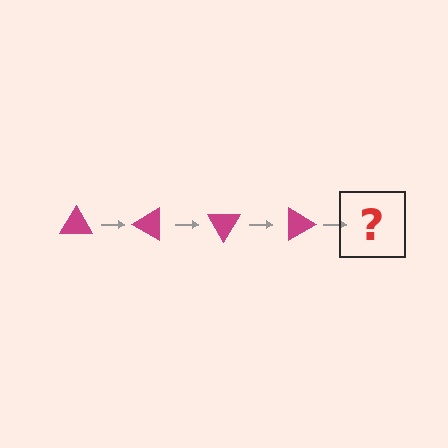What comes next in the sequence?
The next element should be a magenta triangle rotated 120 degrees.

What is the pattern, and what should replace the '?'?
The pattern is that the triangle rotates 30 degrees each step. The '?' should be a magenta triangle rotated 120 degrees.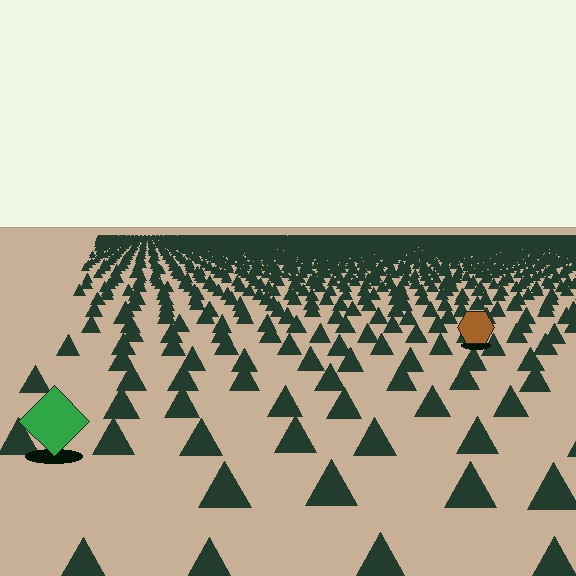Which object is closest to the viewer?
The green diamond is closest. The texture marks near it are larger and more spread out.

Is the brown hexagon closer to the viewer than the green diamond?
No. The green diamond is closer — you can tell from the texture gradient: the ground texture is coarser near it.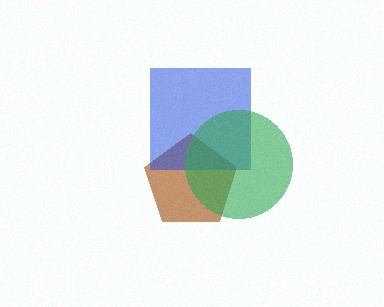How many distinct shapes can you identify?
There are 3 distinct shapes: a brown pentagon, a blue square, a green circle.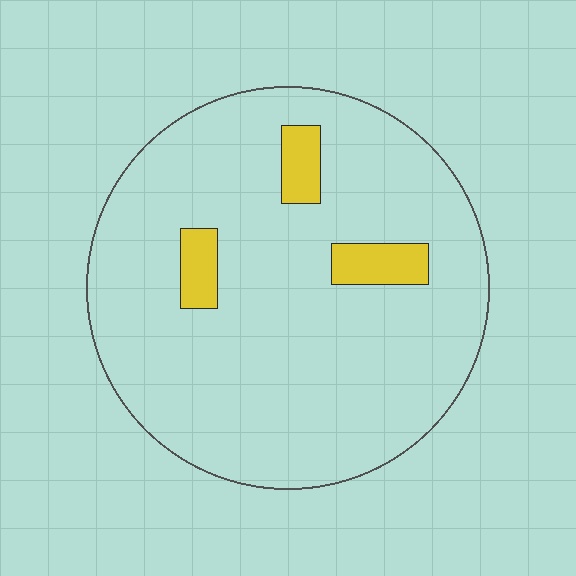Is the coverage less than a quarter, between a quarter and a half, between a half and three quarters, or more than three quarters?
Less than a quarter.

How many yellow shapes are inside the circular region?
3.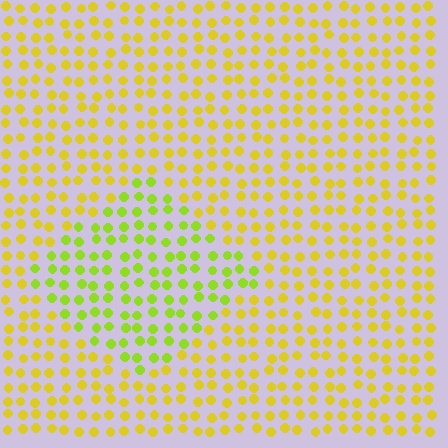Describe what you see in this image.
The image is filled with small yellow elements in a uniform arrangement. A diamond-shaped region is visible where the elements are tinted to a slightly different hue, forming a subtle color boundary.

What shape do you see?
I see a diamond.